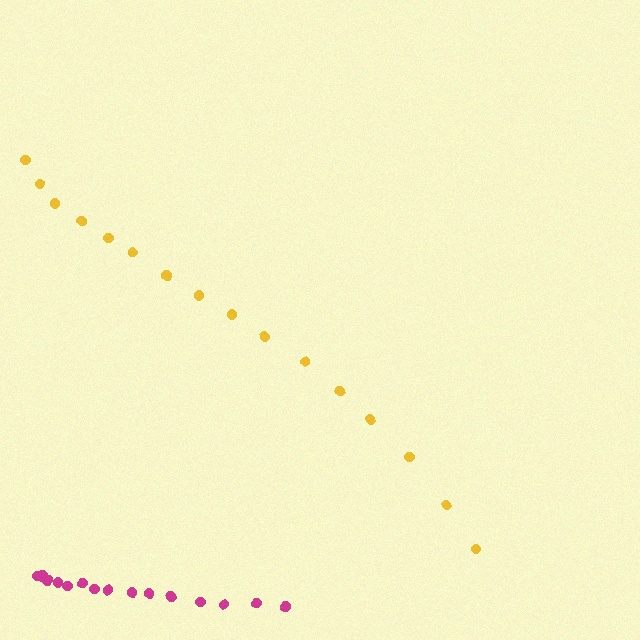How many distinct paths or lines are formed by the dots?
There are 2 distinct paths.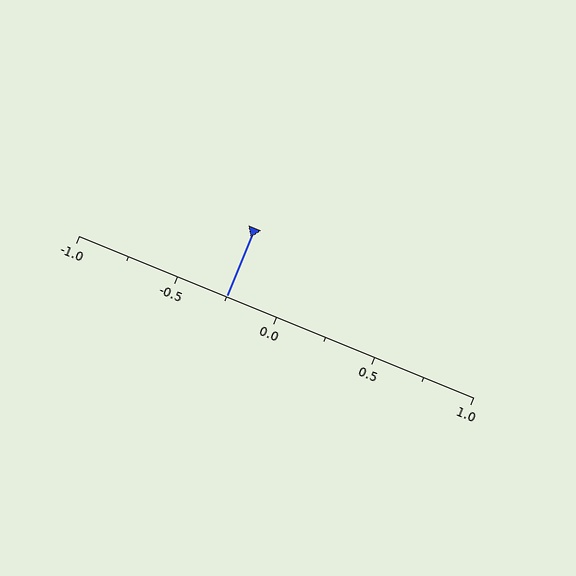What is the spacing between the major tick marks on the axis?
The major ticks are spaced 0.5 apart.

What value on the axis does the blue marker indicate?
The marker indicates approximately -0.25.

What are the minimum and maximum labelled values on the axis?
The axis runs from -1.0 to 1.0.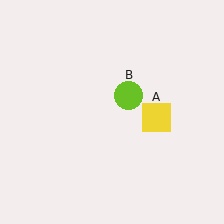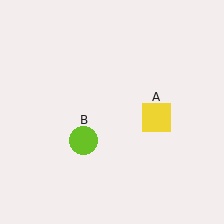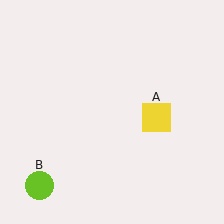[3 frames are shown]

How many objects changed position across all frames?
1 object changed position: lime circle (object B).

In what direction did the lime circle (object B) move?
The lime circle (object B) moved down and to the left.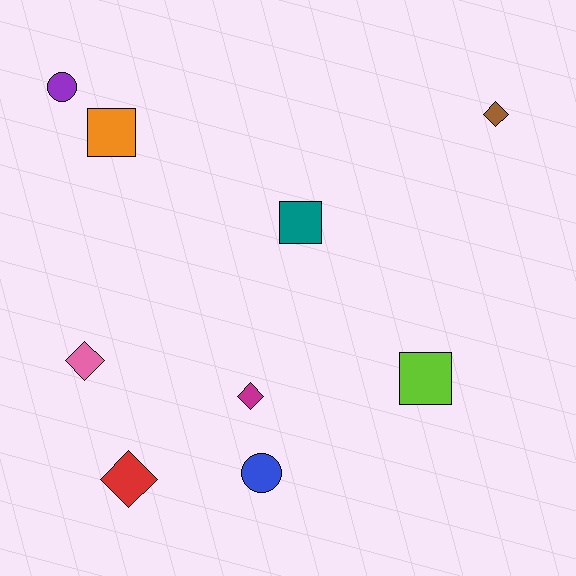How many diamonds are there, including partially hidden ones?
There are 4 diamonds.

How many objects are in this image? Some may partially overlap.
There are 9 objects.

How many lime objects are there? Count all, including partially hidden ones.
There is 1 lime object.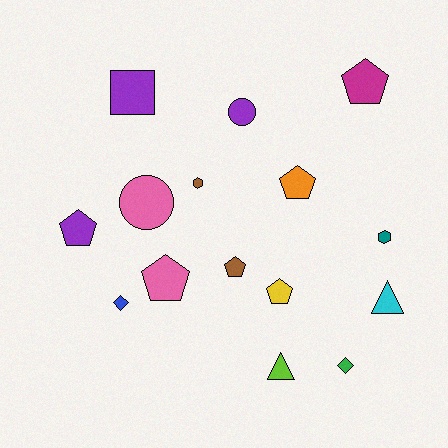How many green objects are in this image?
There is 1 green object.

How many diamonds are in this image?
There are 2 diamonds.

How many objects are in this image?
There are 15 objects.